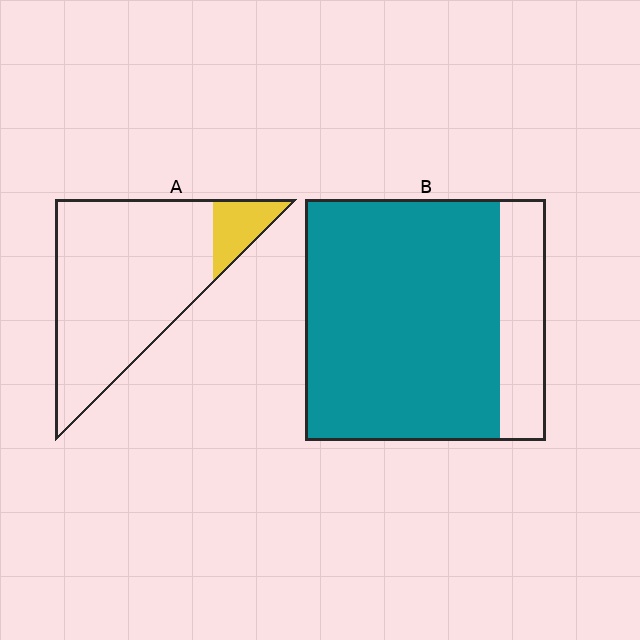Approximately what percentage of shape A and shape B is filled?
A is approximately 10% and B is approximately 80%.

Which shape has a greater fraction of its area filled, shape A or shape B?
Shape B.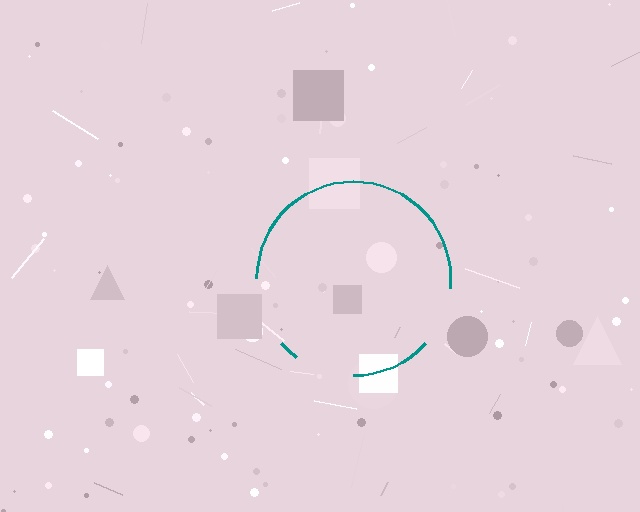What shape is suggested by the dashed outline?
The dashed outline suggests a circle.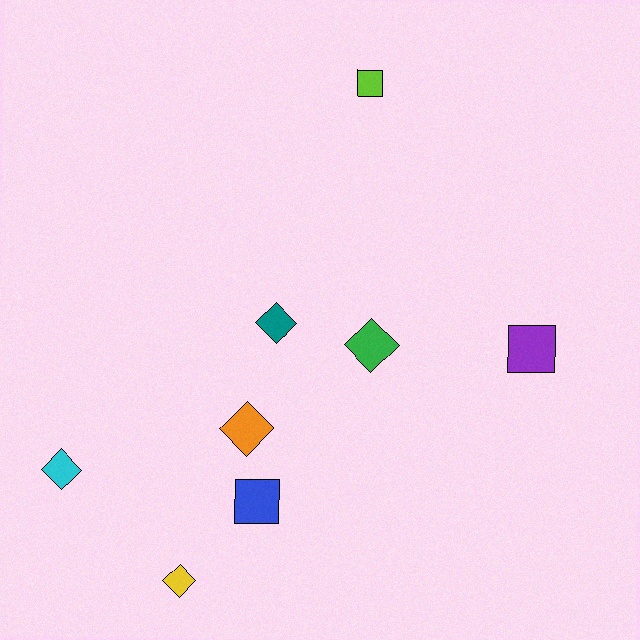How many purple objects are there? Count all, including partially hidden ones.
There is 1 purple object.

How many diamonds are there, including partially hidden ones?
There are 5 diamonds.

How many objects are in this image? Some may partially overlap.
There are 8 objects.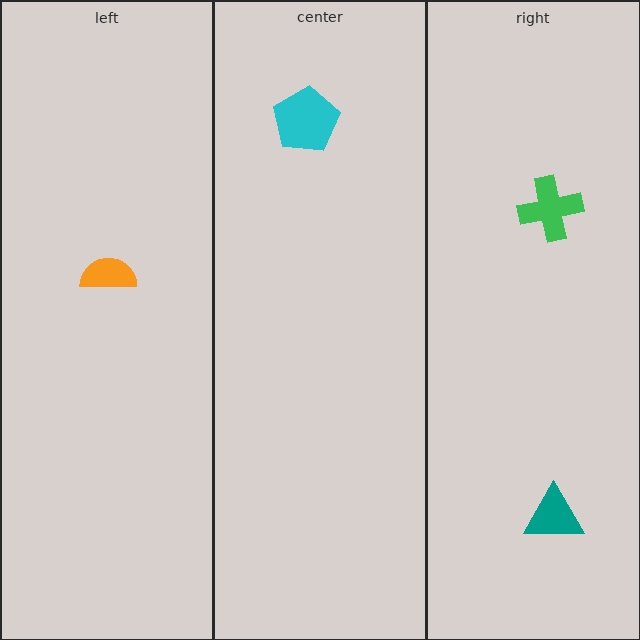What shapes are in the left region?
The orange semicircle.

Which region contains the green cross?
The right region.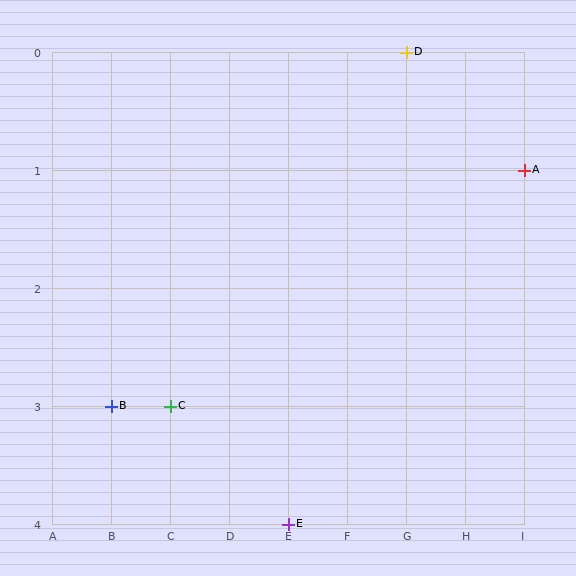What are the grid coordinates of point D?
Point D is at grid coordinates (G, 0).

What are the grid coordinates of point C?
Point C is at grid coordinates (C, 3).